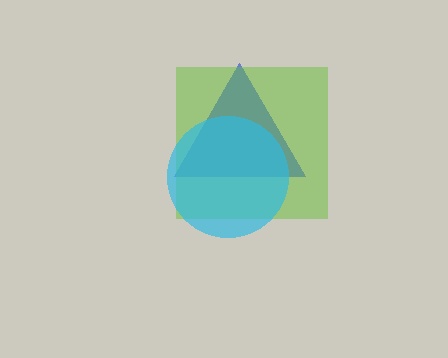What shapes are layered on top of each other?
The layered shapes are: a blue triangle, a lime square, a cyan circle.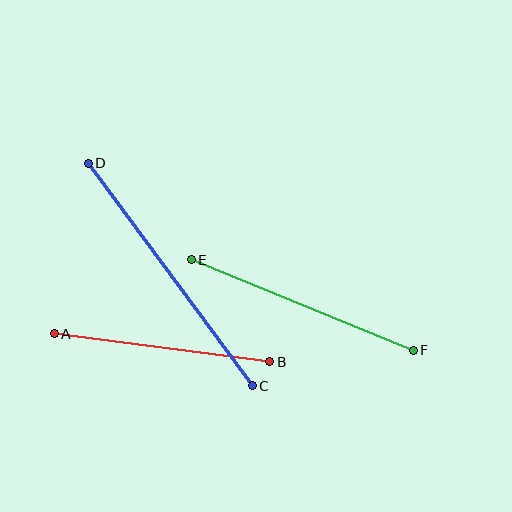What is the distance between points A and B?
The distance is approximately 217 pixels.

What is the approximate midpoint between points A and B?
The midpoint is at approximately (162, 348) pixels.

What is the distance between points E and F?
The distance is approximately 240 pixels.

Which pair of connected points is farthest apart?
Points C and D are farthest apart.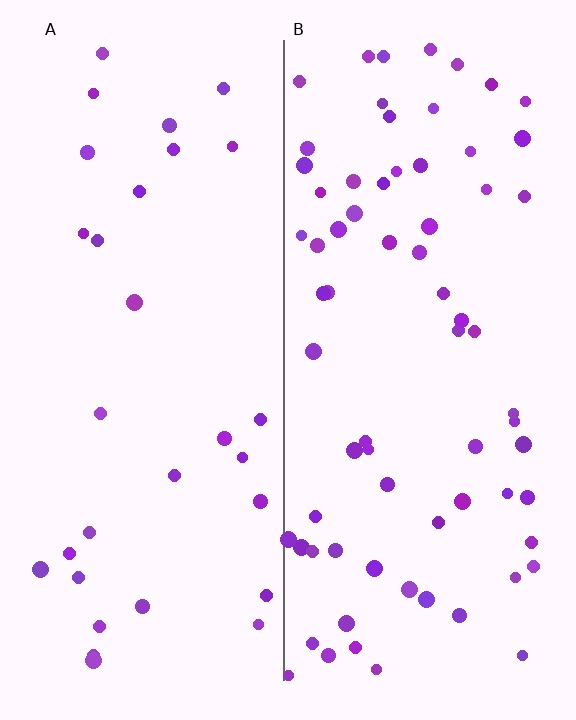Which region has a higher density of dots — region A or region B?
B (the right).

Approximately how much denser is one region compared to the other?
Approximately 2.4× — region B over region A.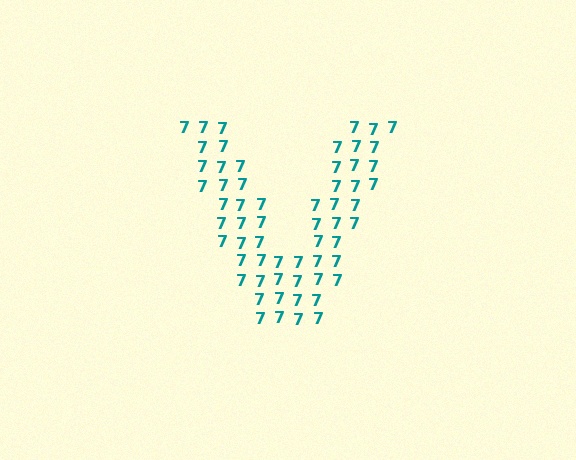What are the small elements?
The small elements are digit 7's.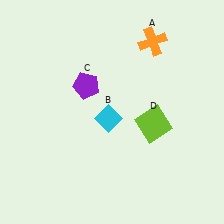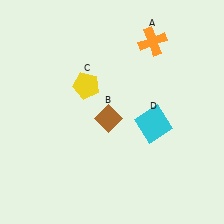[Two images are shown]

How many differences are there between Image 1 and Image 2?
There are 3 differences between the two images.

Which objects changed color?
B changed from cyan to brown. C changed from purple to yellow. D changed from lime to cyan.